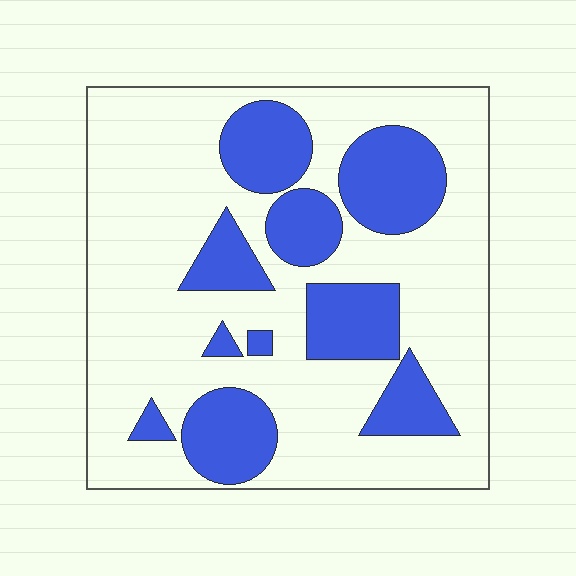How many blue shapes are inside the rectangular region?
10.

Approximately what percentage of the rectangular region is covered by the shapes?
Approximately 30%.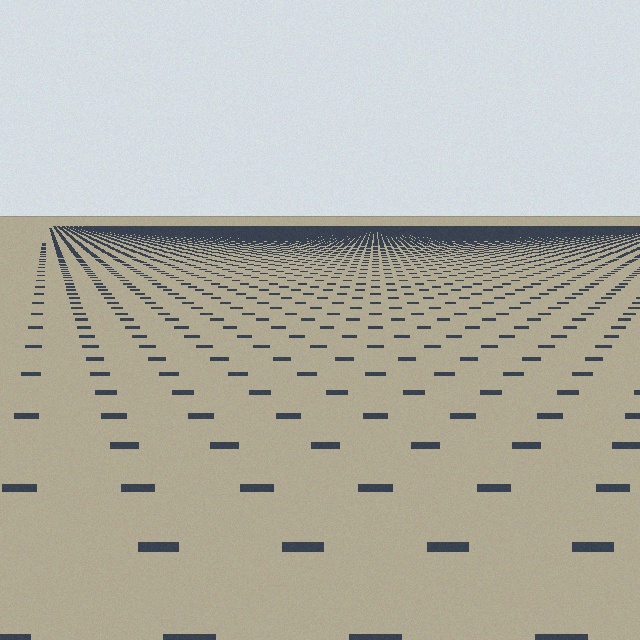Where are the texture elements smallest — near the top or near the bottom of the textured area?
Near the top.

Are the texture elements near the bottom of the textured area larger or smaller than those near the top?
Larger. Near the bottom, elements are closer to the viewer and appear at a bigger on-screen size.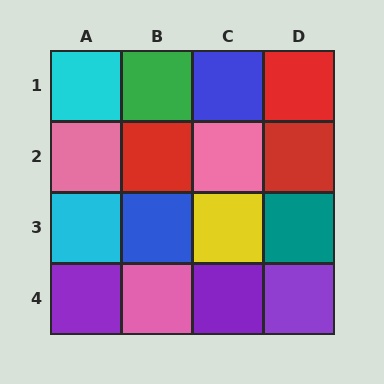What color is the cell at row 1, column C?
Blue.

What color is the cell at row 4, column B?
Pink.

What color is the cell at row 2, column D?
Red.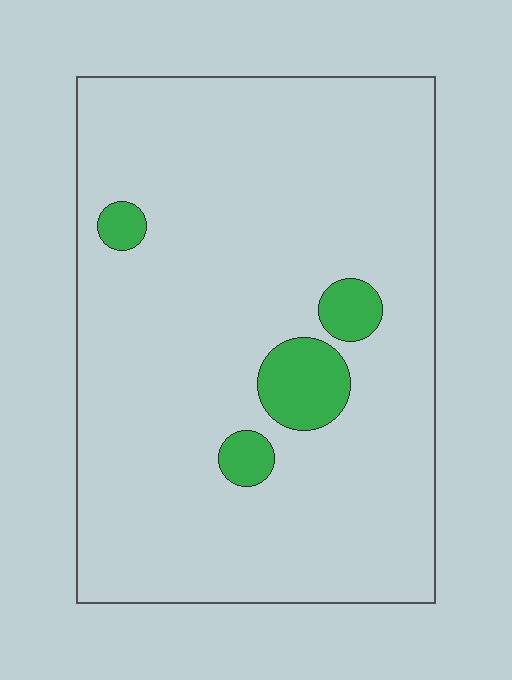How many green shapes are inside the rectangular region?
4.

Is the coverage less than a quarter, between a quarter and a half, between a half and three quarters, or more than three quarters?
Less than a quarter.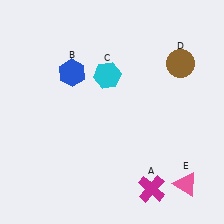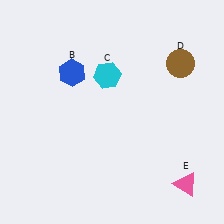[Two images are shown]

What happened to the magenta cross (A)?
The magenta cross (A) was removed in Image 2. It was in the bottom-right area of Image 1.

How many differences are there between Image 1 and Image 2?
There is 1 difference between the two images.